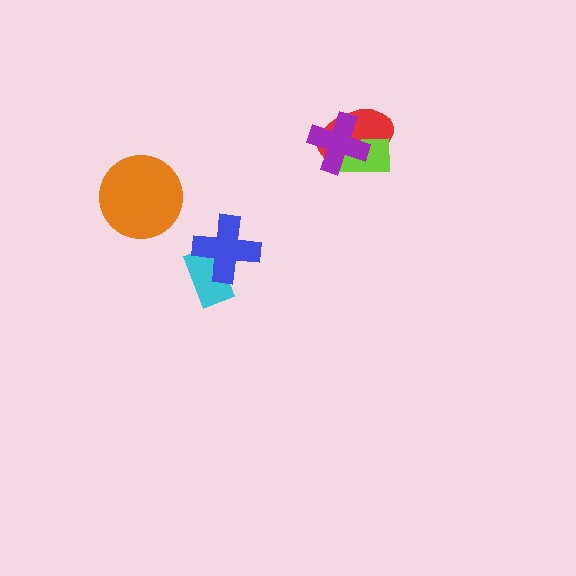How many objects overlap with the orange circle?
0 objects overlap with the orange circle.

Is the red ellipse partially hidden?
Yes, it is partially covered by another shape.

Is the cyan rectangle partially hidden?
Yes, it is partially covered by another shape.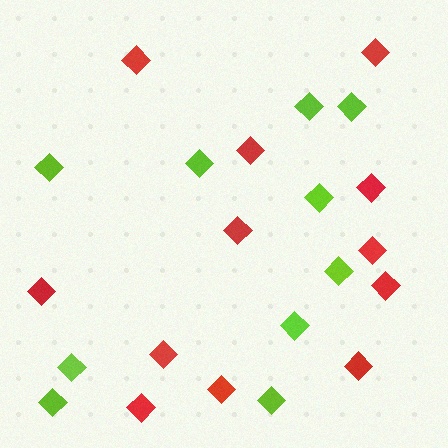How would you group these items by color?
There are 2 groups: one group of red diamonds (12) and one group of lime diamonds (10).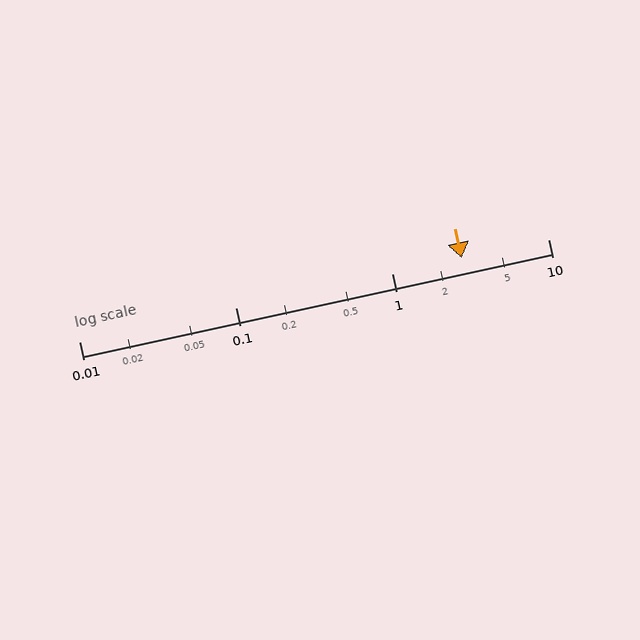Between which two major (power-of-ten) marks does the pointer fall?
The pointer is between 1 and 10.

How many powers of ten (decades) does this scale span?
The scale spans 3 decades, from 0.01 to 10.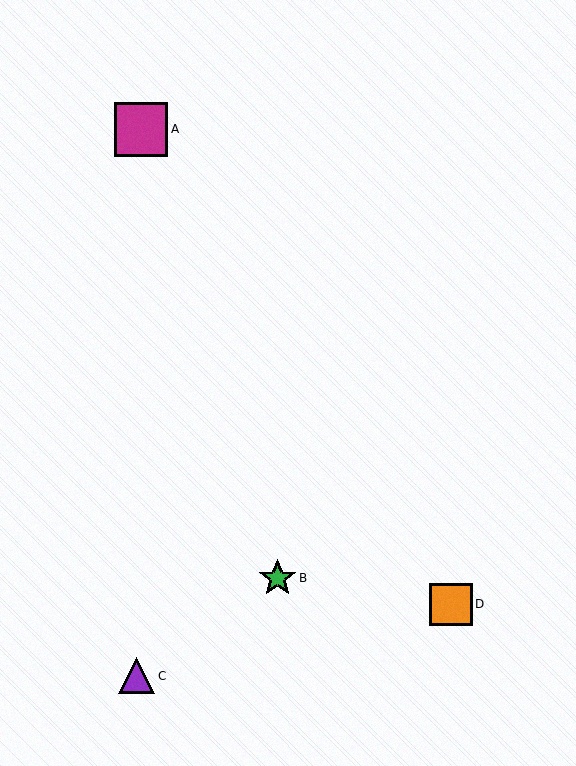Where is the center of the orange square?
The center of the orange square is at (451, 604).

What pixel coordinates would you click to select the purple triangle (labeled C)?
Click at (137, 676) to select the purple triangle C.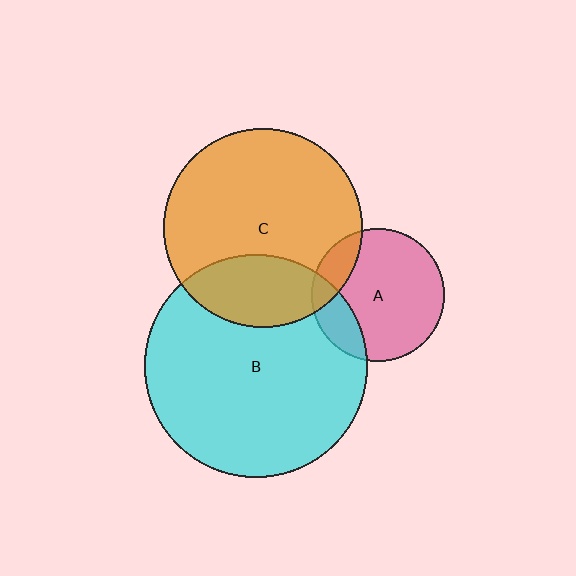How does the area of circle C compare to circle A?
Approximately 2.2 times.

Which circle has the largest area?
Circle B (cyan).